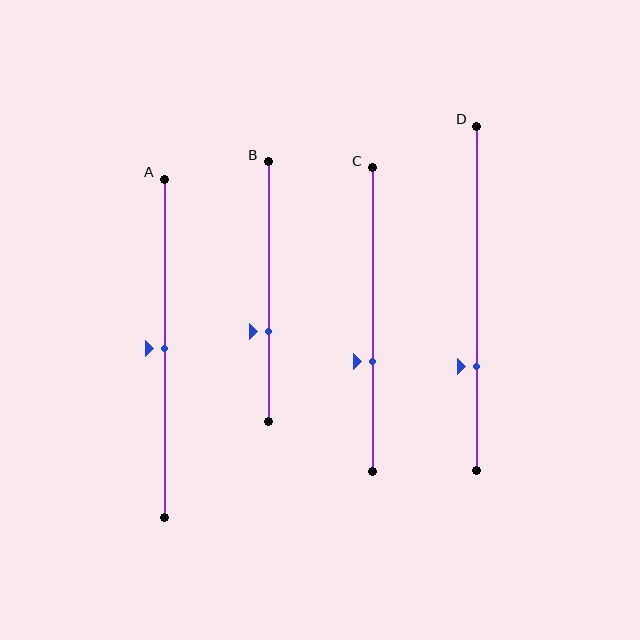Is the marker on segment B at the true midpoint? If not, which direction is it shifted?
No, the marker on segment B is shifted downward by about 15% of the segment length.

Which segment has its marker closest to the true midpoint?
Segment A has its marker closest to the true midpoint.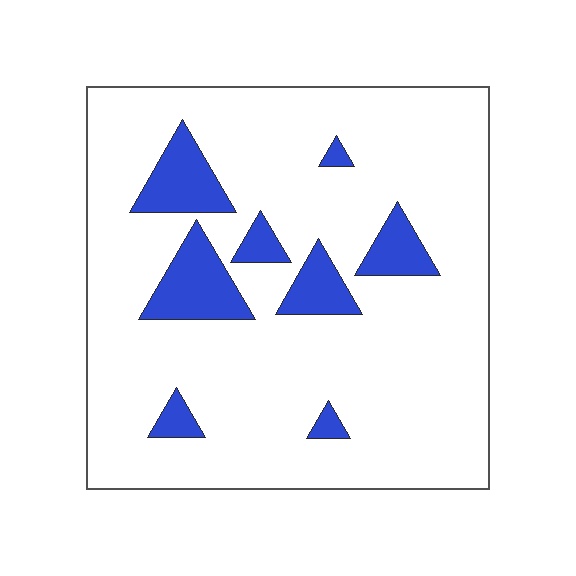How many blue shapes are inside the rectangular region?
8.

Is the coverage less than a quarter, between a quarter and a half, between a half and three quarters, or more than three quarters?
Less than a quarter.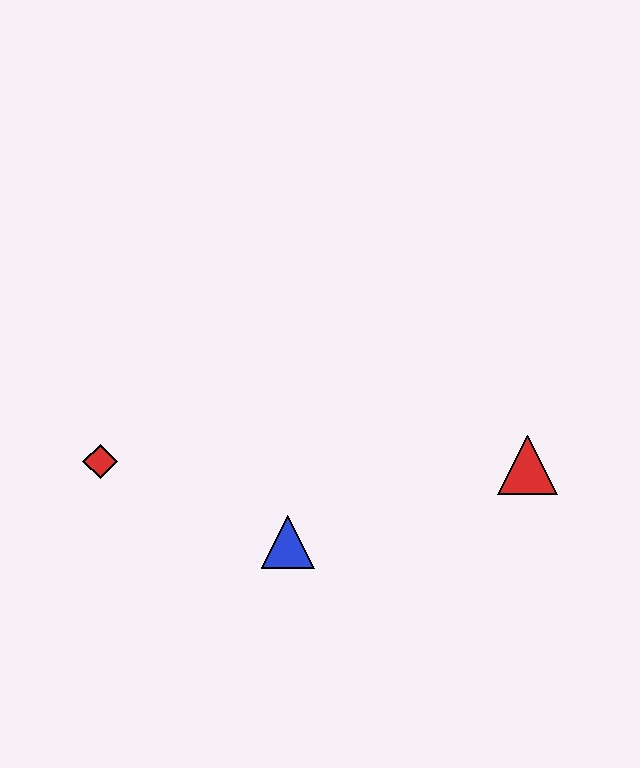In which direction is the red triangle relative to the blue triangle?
The red triangle is to the right of the blue triangle.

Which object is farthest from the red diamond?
The red triangle is farthest from the red diamond.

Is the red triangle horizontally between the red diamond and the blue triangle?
No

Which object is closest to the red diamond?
The blue triangle is closest to the red diamond.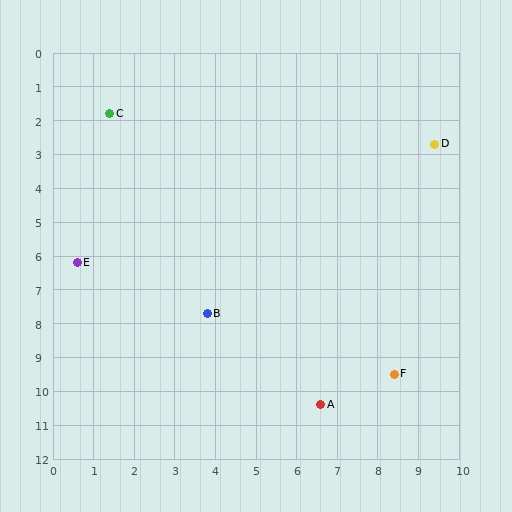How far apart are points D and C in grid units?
Points D and C are about 8.1 grid units apart.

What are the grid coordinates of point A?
Point A is at approximately (6.6, 10.4).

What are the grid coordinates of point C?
Point C is at approximately (1.4, 1.8).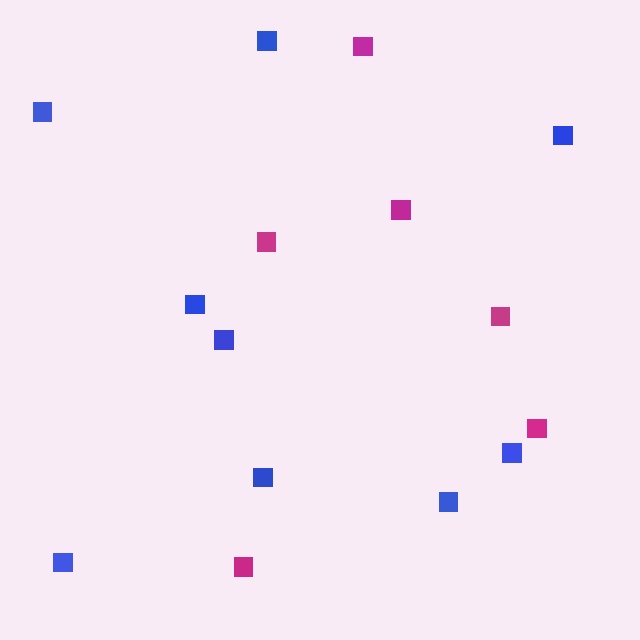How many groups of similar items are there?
There are 2 groups: one group of blue squares (9) and one group of magenta squares (6).